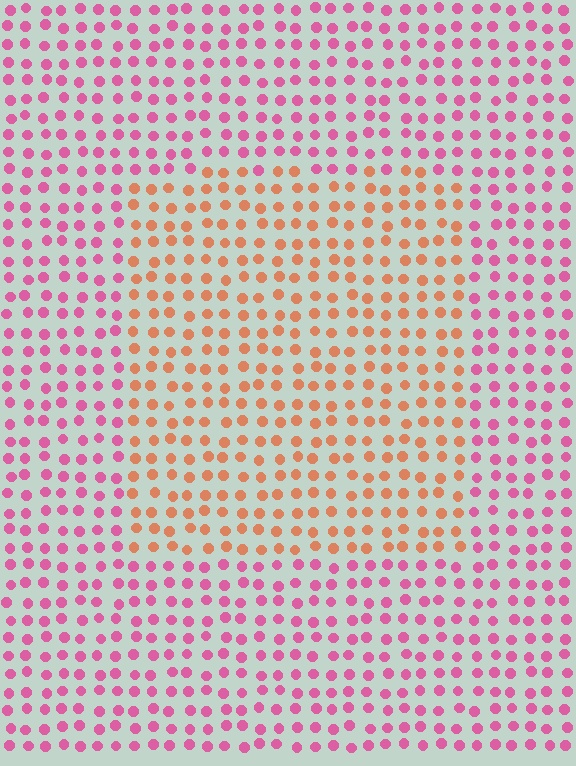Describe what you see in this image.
The image is filled with small pink elements in a uniform arrangement. A rectangle-shaped region is visible where the elements are tinted to a slightly different hue, forming a subtle color boundary.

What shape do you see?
I see a rectangle.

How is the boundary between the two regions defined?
The boundary is defined purely by a slight shift in hue (about 49 degrees). Spacing, size, and orientation are identical on both sides.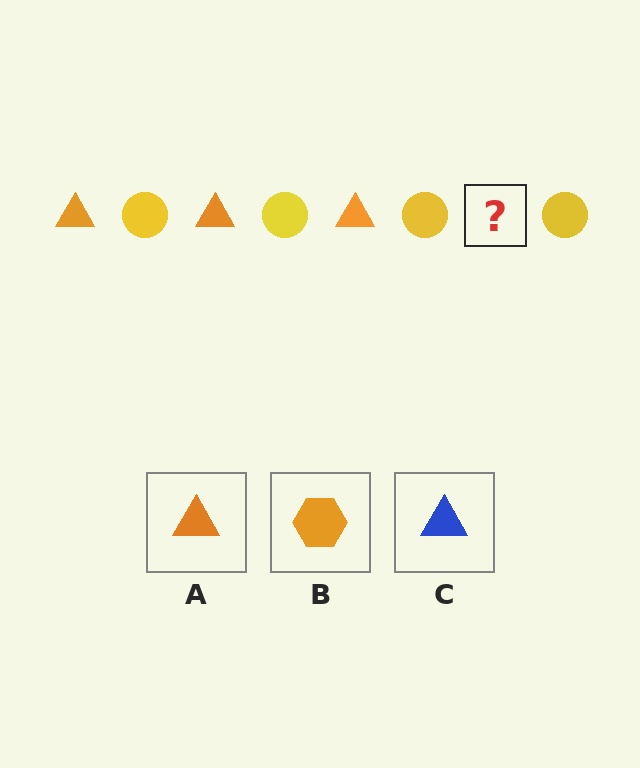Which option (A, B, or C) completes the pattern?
A.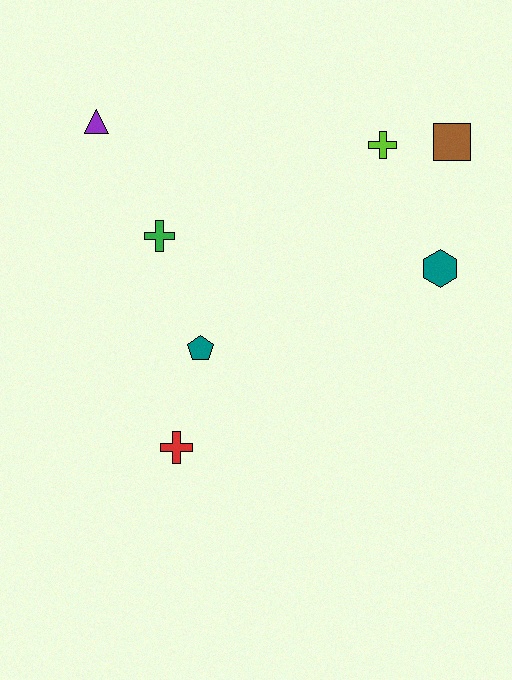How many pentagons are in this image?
There is 1 pentagon.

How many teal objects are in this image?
There are 2 teal objects.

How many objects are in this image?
There are 7 objects.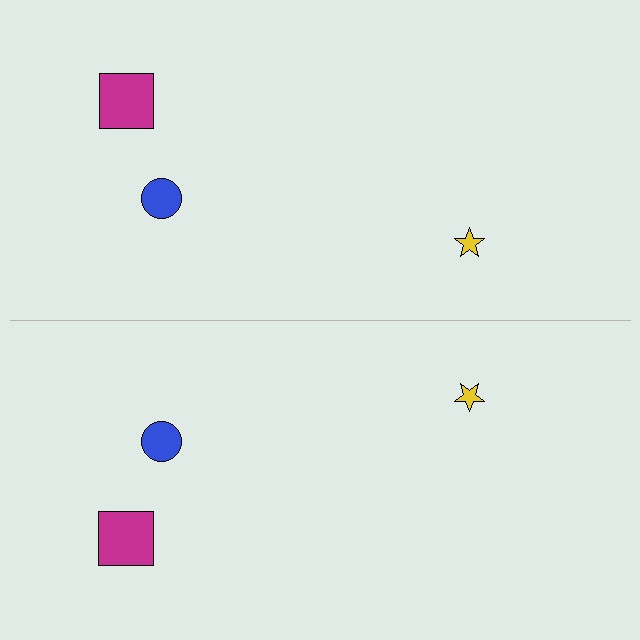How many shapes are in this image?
There are 6 shapes in this image.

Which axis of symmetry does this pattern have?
The pattern has a horizontal axis of symmetry running through the center of the image.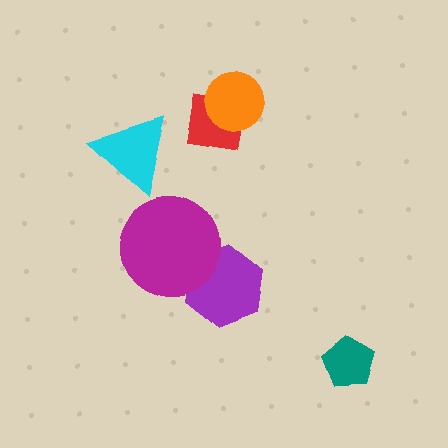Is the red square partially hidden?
Yes, it is partially covered by another shape.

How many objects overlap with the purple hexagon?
1 object overlaps with the purple hexagon.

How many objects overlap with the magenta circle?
1 object overlaps with the magenta circle.